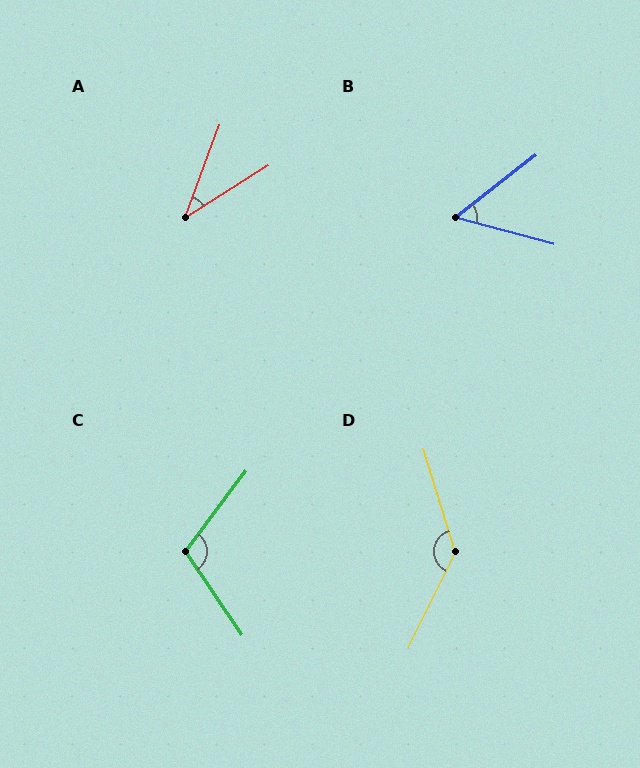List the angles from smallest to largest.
A (37°), B (53°), C (108°), D (137°).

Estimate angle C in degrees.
Approximately 108 degrees.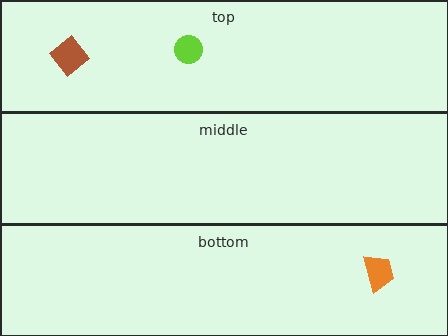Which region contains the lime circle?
The top region.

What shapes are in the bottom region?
The orange trapezoid.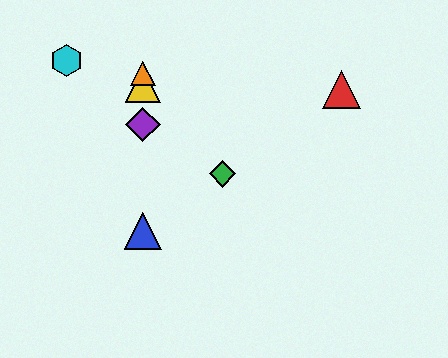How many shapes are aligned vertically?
4 shapes (the blue triangle, the yellow triangle, the purple diamond, the orange triangle) are aligned vertically.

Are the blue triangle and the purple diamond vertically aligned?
Yes, both are at x≈143.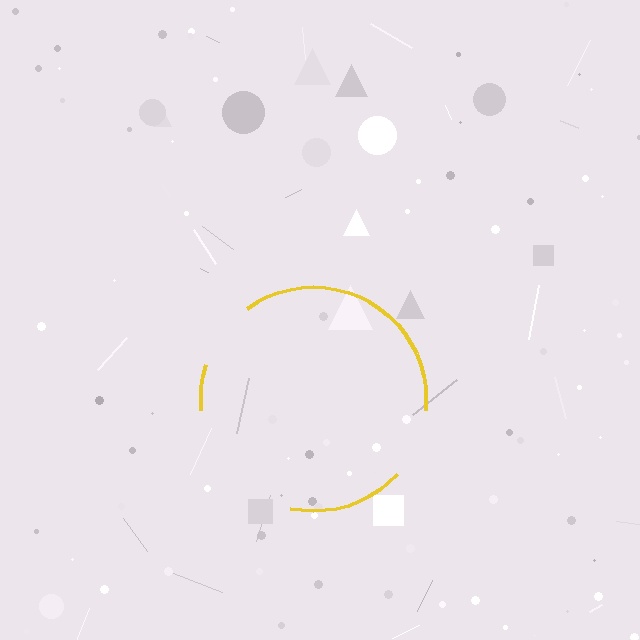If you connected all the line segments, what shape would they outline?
They would outline a circle.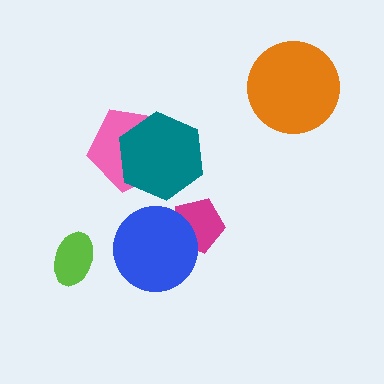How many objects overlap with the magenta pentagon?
1 object overlaps with the magenta pentagon.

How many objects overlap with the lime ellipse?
0 objects overlap with the lime ellipse.